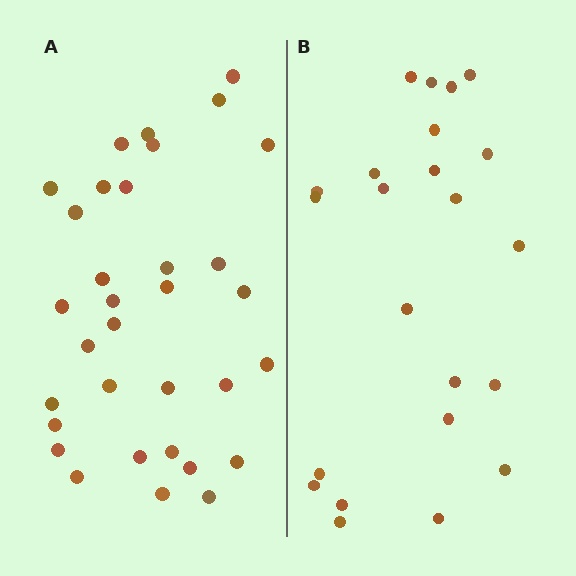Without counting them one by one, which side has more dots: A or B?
Region A (the left region) has more dots.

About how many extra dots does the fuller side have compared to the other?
Region A has roughly 10 or so more dots than region B.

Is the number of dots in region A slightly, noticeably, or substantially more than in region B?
Region A has noticeably more, but not dramatically so. The ratio is roughly 1.4 to 1.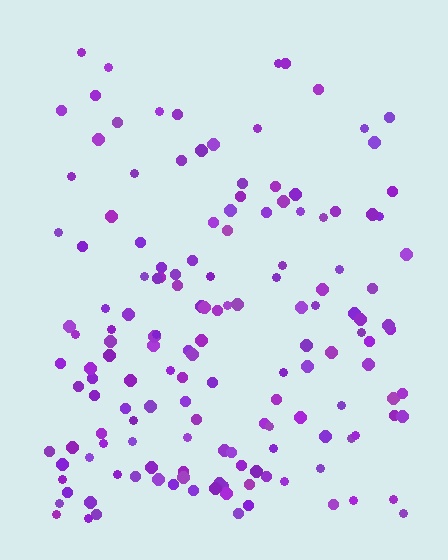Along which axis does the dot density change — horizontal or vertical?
Vertical.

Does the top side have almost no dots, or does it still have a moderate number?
Still a moderate number, just noticeably fewer than the bottom.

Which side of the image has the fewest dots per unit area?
The top.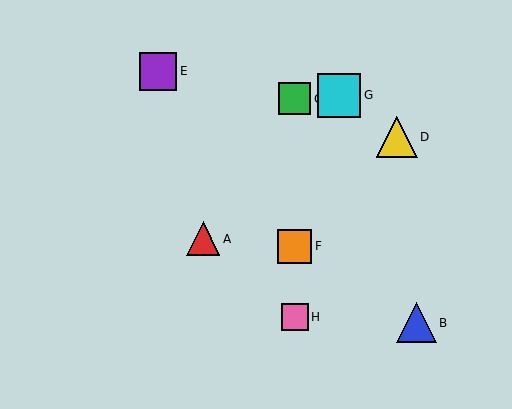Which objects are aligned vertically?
Objects C, F, H are aligned vertically.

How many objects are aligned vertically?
3 objects (C, F, H) are aligned vertically.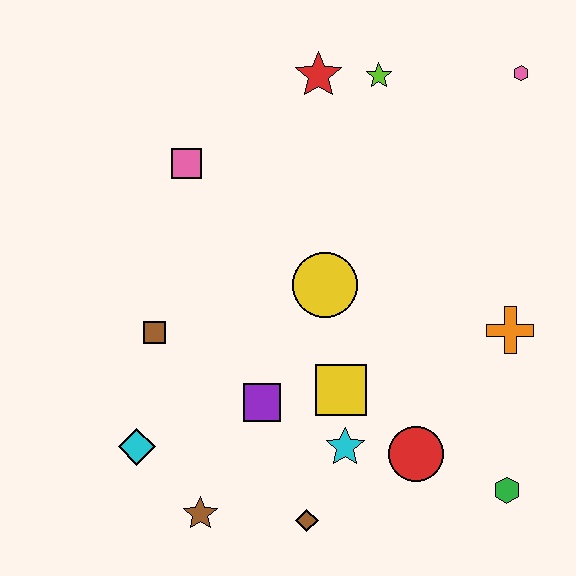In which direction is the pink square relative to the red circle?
The pink square is above the red circle.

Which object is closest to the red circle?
The cyan star is closest to the red circle.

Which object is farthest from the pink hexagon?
The brown star is farthest from the pink hexagon.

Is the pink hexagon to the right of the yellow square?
Yes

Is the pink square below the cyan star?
No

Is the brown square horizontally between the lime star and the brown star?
No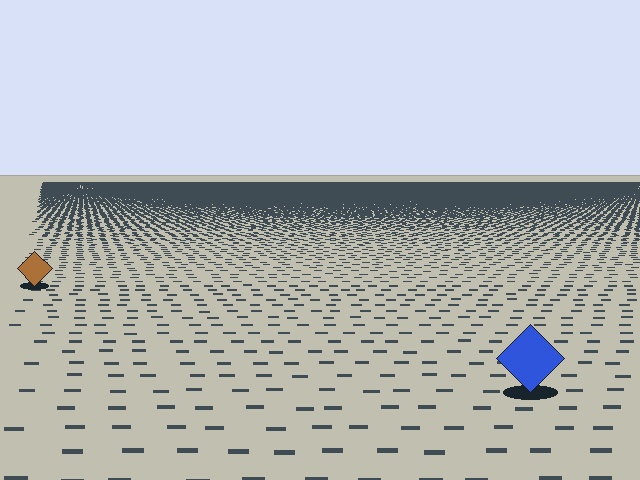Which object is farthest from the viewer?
The brown diamond is farthest from the viewer. It appears smaller and the ground texture around it is denser.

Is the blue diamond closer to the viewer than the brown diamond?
Yes. The blue diamond is closer — you can tell from the texture gradient: the ground texture is coarser near it.